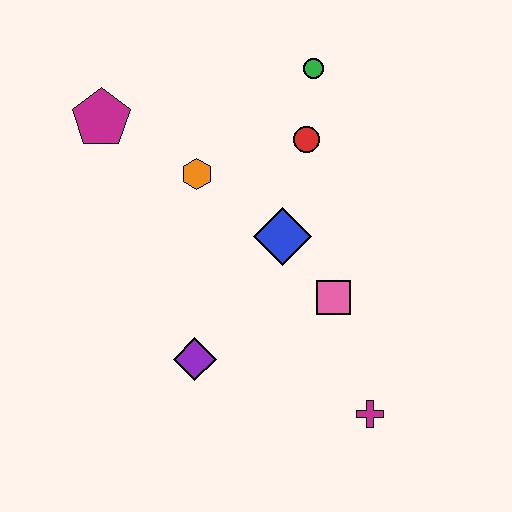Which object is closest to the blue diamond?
The pink square is closest to the blue diamond.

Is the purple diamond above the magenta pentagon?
No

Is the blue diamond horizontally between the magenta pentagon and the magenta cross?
Yes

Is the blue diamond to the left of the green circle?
Yes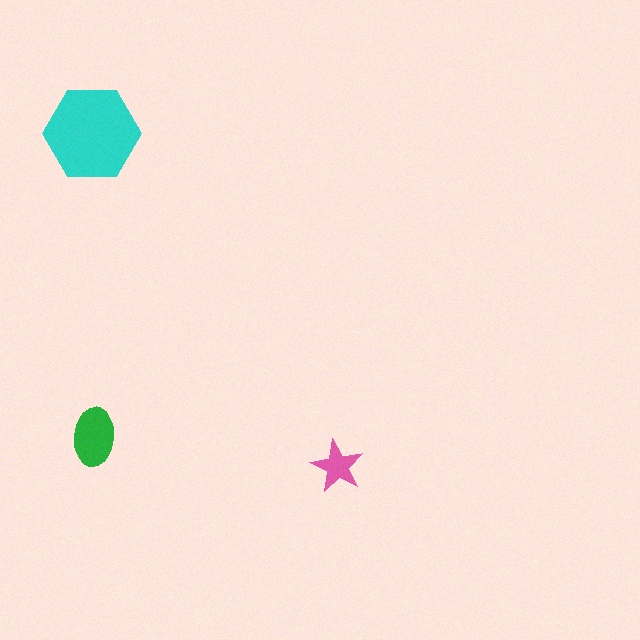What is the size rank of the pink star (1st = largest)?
3rd.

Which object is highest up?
The cyan hexagon is topmost.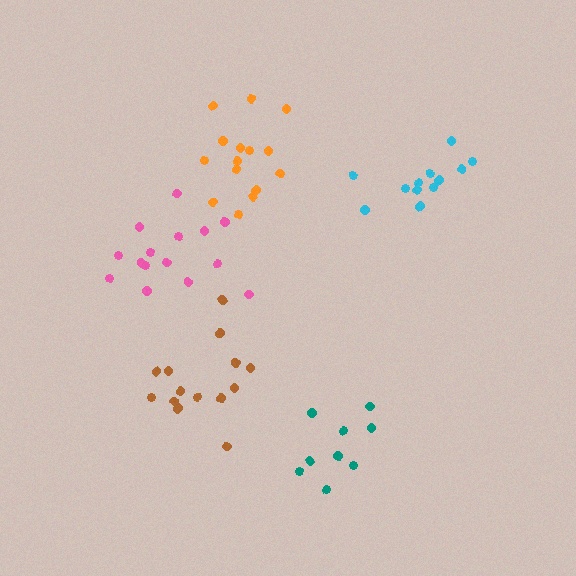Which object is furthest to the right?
The cyan cluster is rightmost.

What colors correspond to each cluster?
The clusters are colored: teal, orange, brown, cyan, pink.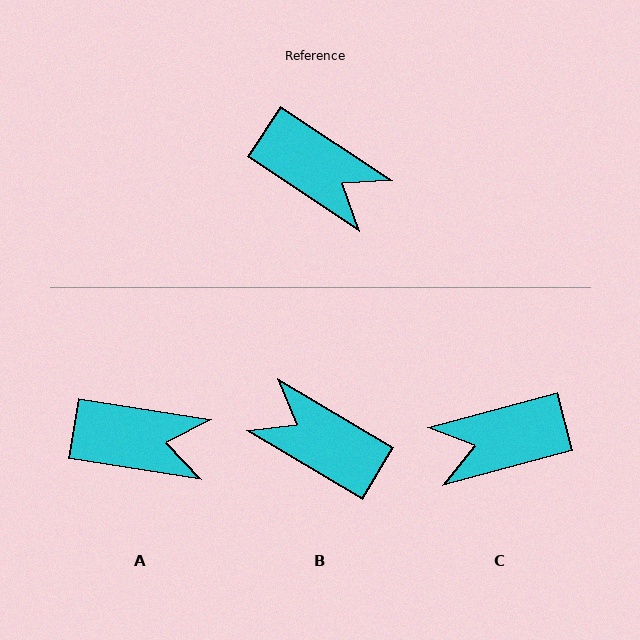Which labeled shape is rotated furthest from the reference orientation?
B, about 177 degrees away.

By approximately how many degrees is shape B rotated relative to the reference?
Approximately 177 degrees clockwise.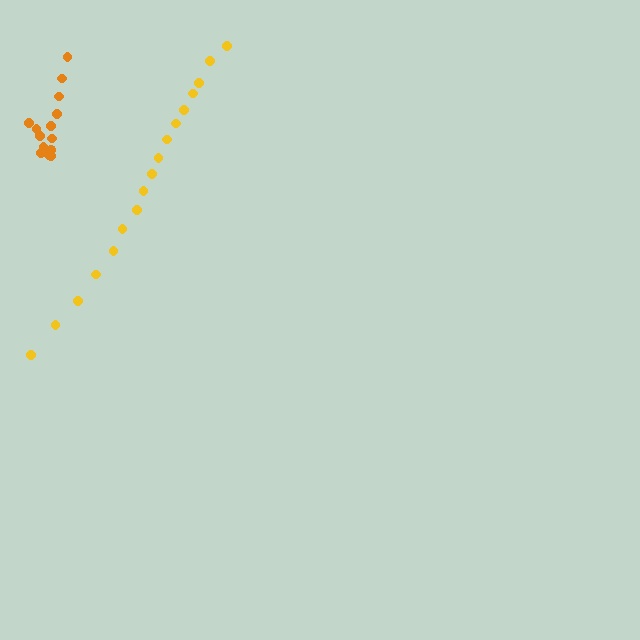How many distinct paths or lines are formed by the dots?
There are 2 distinct paths.